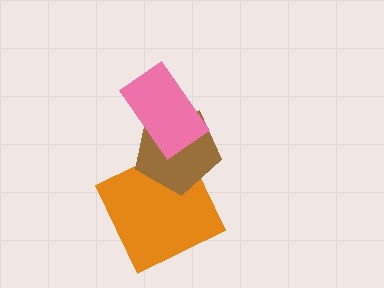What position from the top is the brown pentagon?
The brown pentagon is 2nd from the top.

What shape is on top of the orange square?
The brown pentagon is on top of the orange square.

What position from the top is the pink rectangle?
The pink rectangle is 1st from the top.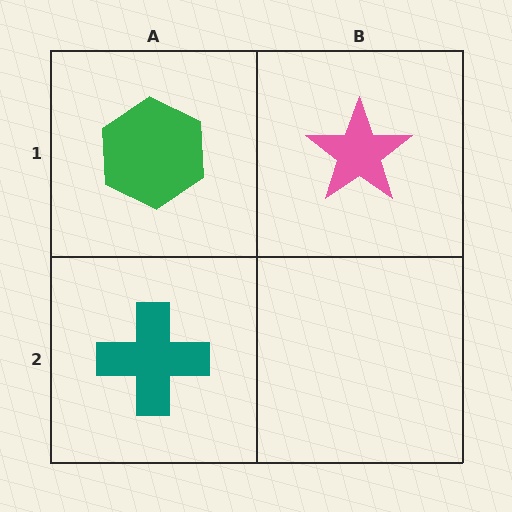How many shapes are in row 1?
2 shapes.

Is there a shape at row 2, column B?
No, that cell is empty.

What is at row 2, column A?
A teal cross.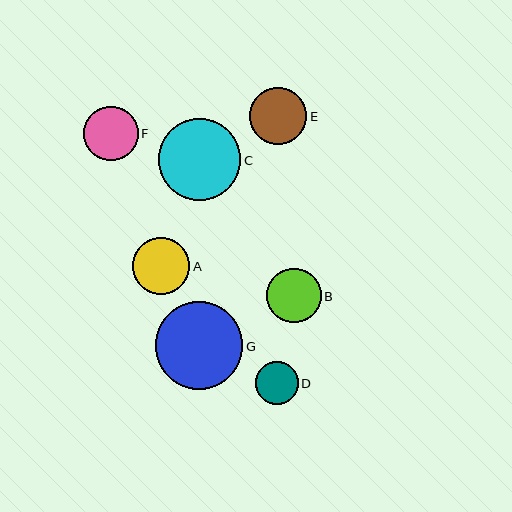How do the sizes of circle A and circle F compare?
Circle A and circle F are approximately the same size.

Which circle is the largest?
Circle G is the largest with a size of approximately 88 pixels.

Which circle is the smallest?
Circle D is the smallest with a size of approximately 43 pixels.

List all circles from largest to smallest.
From largest to smallest: G, C, E, A, F, B, D.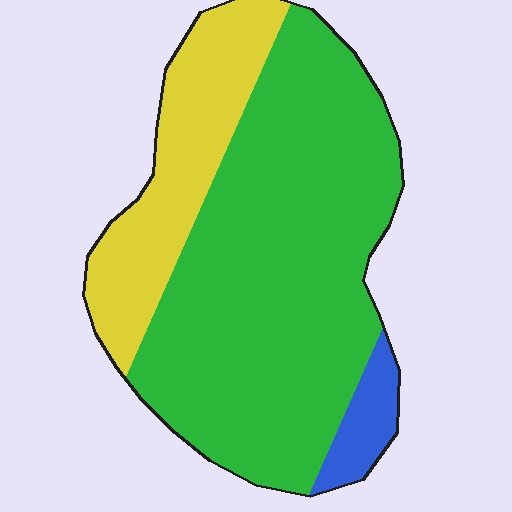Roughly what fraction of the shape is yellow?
Yellow takes up about one quarter (1/4) of the shape.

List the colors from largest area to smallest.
From largest to smallest: green, yellow, blue.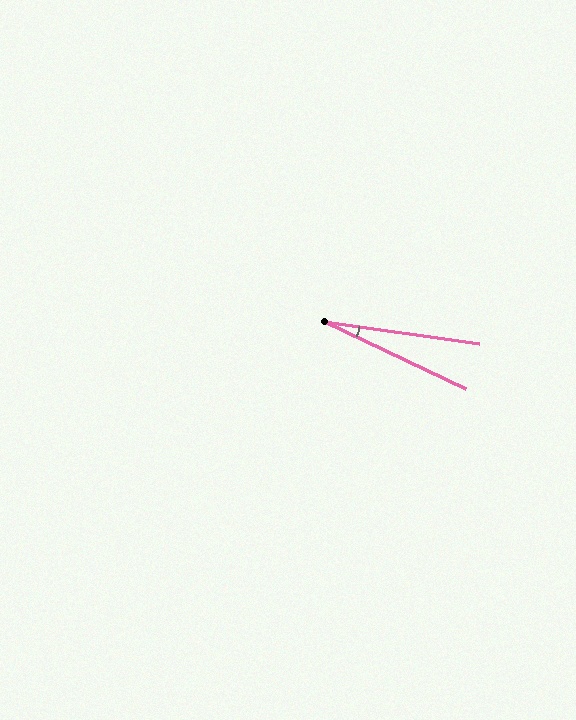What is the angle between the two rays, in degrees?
Approximately 17 degrees.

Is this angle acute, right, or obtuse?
It is acute.